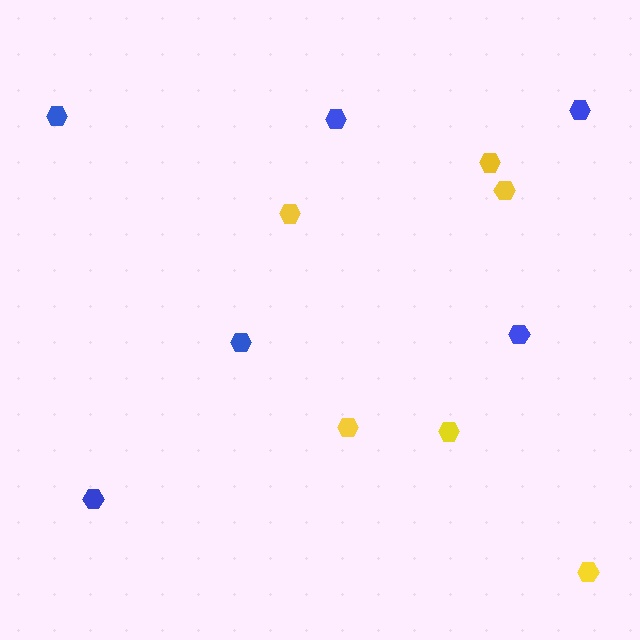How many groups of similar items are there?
There are 2 groups: one group of yellow hexagons (6) and one group of blue hexagons (6).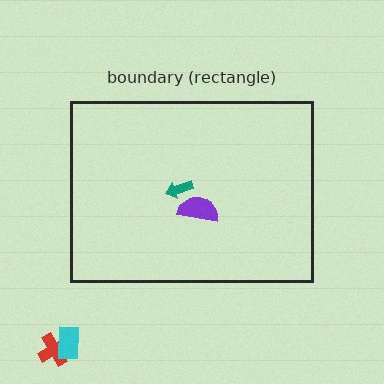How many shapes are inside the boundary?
2 inside, 2 outside.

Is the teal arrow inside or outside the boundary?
Inside.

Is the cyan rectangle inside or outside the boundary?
Outside.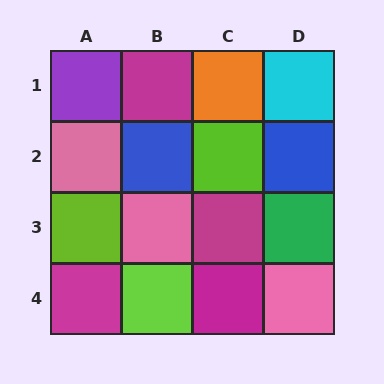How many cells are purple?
1 cell is purple.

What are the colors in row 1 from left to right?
Purple, magenta, orange, cyan.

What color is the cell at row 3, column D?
Green.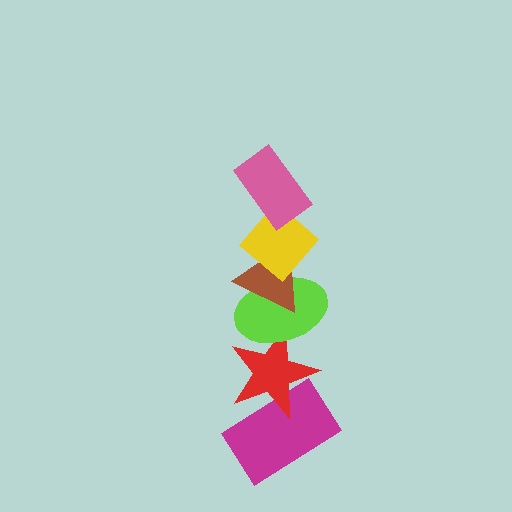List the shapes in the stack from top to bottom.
From top to bottom: the pink rectangle, the yellow diamond, the brown triangle, the lime ellipse, the red star, the magenta rectangle.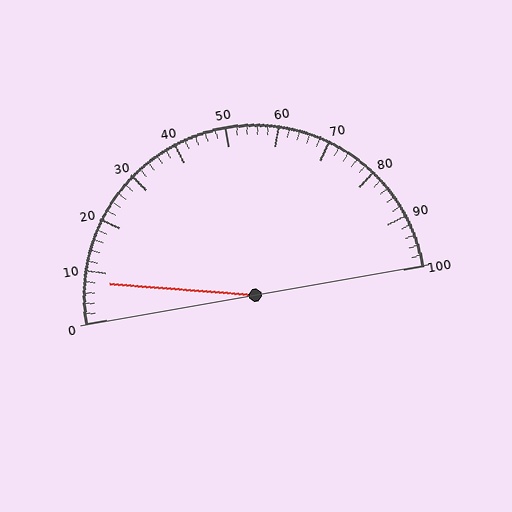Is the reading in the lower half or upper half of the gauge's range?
The reading is in the lower half of the range (0 to 100).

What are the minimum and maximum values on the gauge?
The gauge ranges from 0 to 100.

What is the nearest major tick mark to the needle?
The nearest major tick mark is 10.